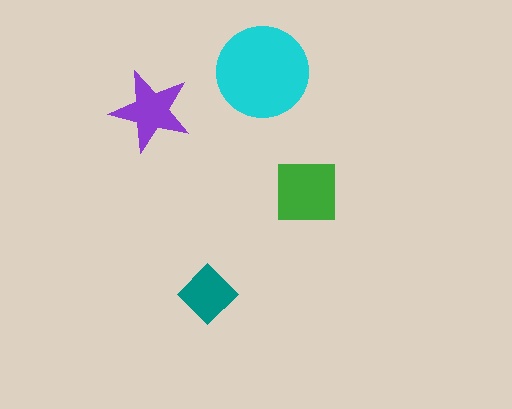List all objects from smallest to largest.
The teal diamond, the purple star, the green square, the cyan circle.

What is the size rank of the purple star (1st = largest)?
3rd.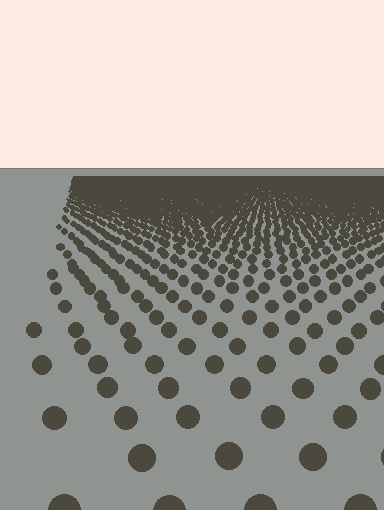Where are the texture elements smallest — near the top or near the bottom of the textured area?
Near the top.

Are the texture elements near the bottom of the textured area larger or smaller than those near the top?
Larger. Near the bottom, elements are closer to the viewer and appear at a bigger on-screen size.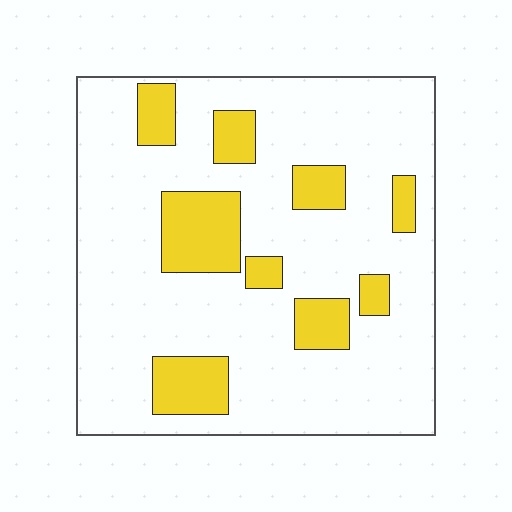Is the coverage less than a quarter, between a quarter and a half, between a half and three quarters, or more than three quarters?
Less than a quarter.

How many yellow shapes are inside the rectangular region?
9.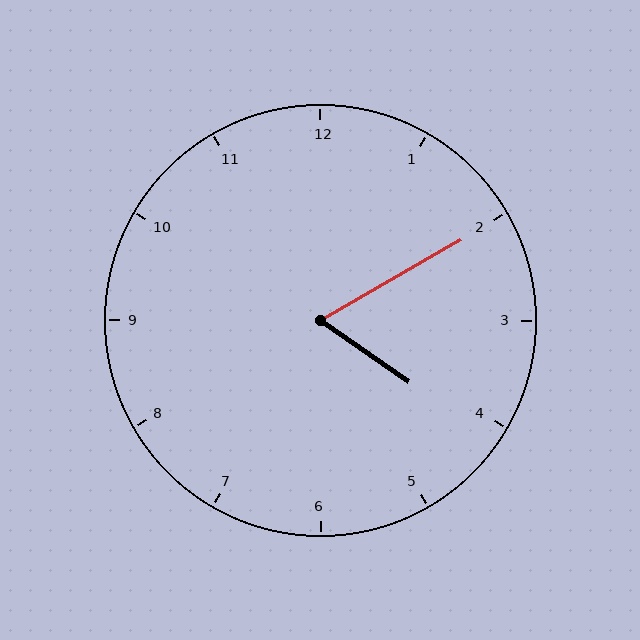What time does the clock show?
4:10.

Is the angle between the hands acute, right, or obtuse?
It is acute.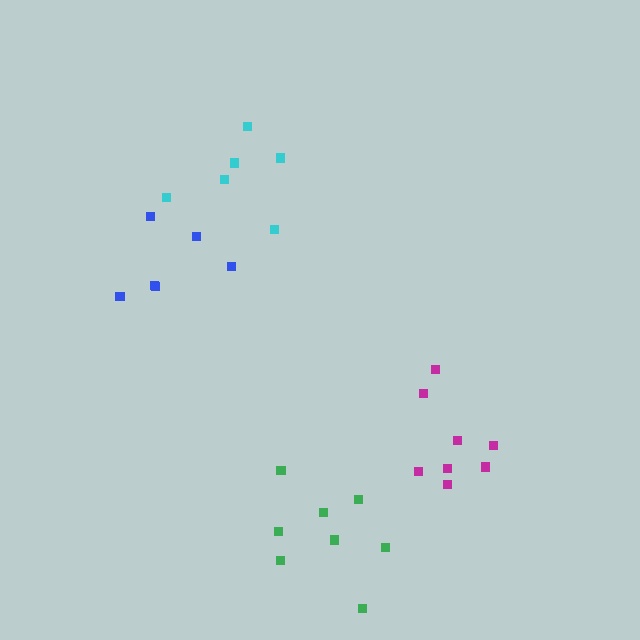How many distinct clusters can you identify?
There are 4 distinct clusters.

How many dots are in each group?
Group 1: 6 dots, Group 2: 8 dots, Group 3: 6 dots, Group 4: 8 dots (28 total).